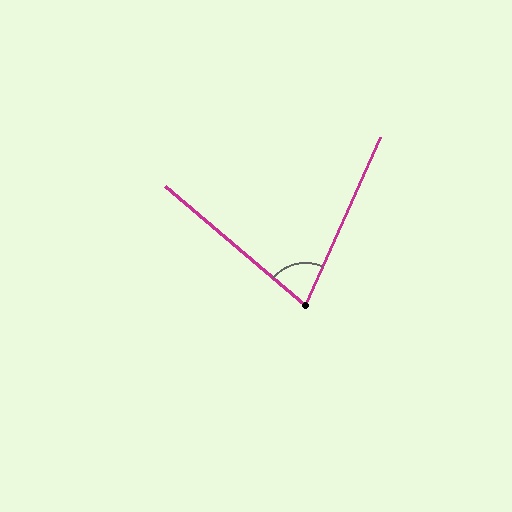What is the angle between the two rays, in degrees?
Approximately 74 degrees.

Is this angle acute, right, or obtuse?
It is acute.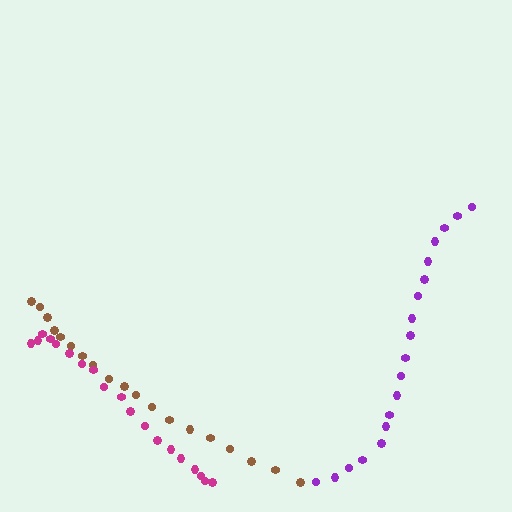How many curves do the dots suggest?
There are 3 distinct paths.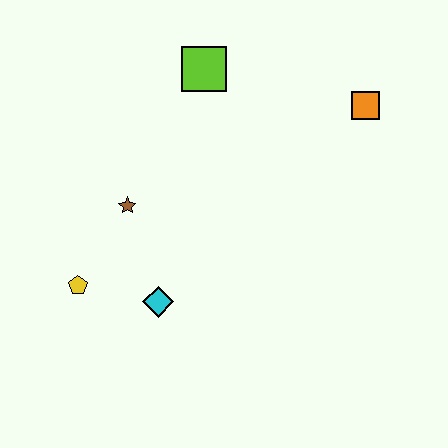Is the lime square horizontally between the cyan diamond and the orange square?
Yes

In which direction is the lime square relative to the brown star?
The lime square is above the brown star.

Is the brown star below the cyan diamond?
No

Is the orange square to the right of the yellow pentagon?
Yes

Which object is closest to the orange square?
The lime square is closest to the orange square.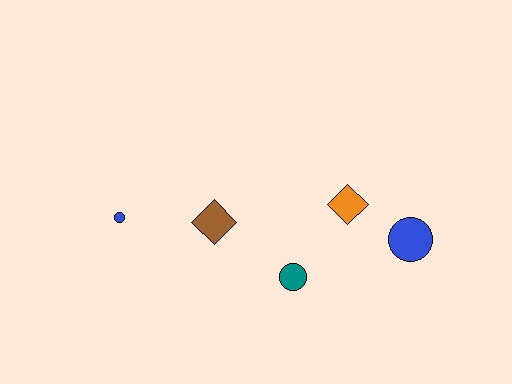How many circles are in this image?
There are 3 circles.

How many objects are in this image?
There are 5 objects.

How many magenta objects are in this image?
There are no magenta objects.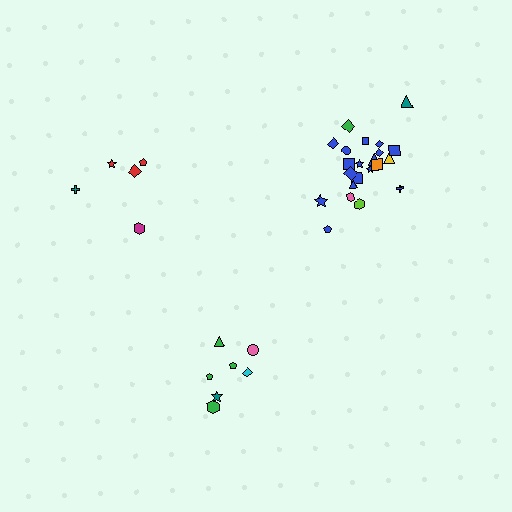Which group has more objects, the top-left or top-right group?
The top-right group.